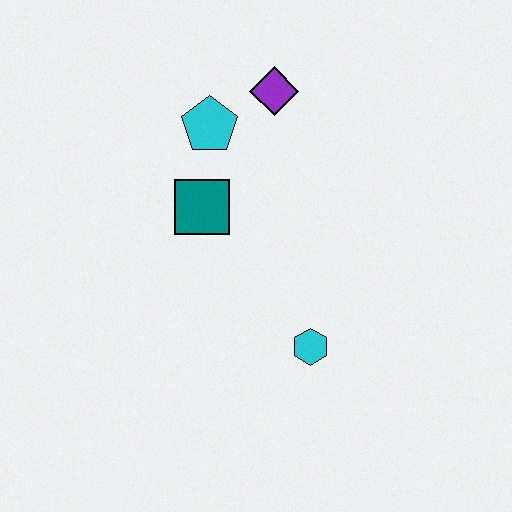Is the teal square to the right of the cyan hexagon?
No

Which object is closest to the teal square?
The cyan pentagon is closest to the teal square.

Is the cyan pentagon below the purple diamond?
Yes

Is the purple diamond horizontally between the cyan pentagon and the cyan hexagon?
Yes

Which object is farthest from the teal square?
The cyan hexagon is farthest from the teal square.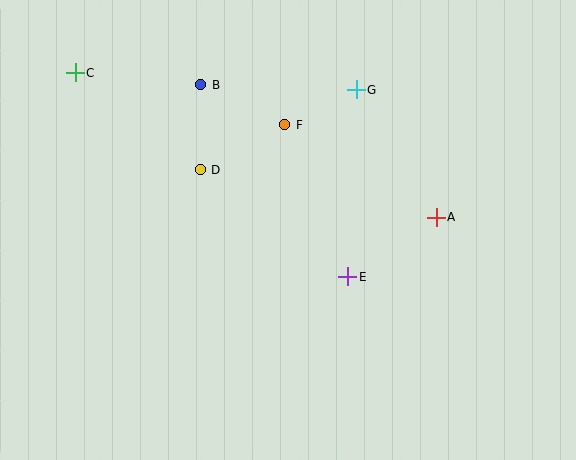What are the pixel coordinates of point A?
Point A is at (436, 217).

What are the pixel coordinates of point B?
Point B is at (201, 85).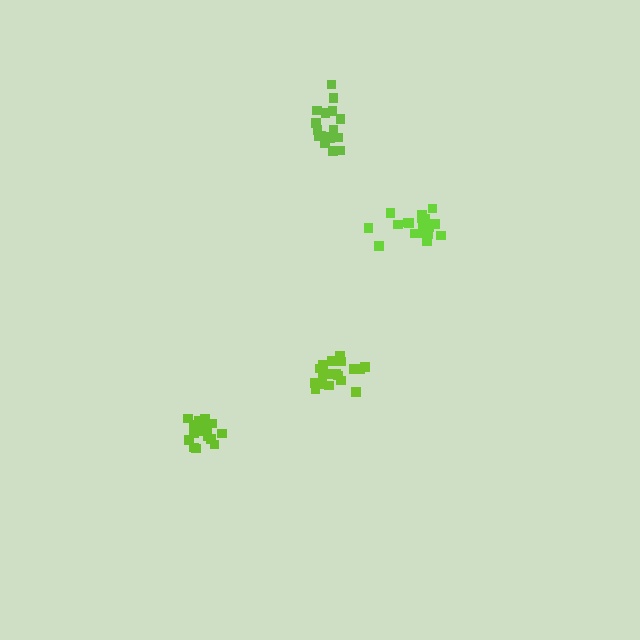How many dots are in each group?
Group 1: 20 dots, Group 2: 20 dots, Group 3: 20 dots, Group 4: 17 dots (77 total).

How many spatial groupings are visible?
There are 4 spatial groupings.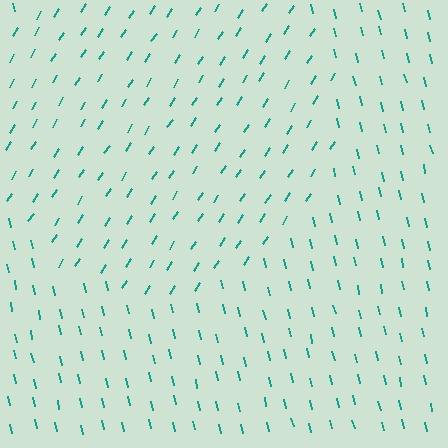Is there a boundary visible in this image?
Yes, there is a texture boundary formed by a change in line orientation.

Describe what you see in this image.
The image is filled with small teal line segments. A circle region in the image has lines oriented differently from the surrounding lines, creating a visible texture boundary.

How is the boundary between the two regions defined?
The boundary is defined purely by a change in line orientation (approximately 45 degrees difference). All lines are the same color and thickness.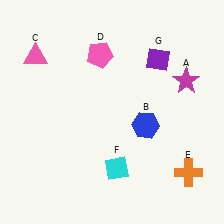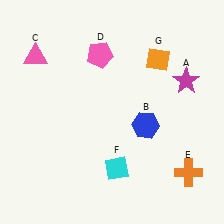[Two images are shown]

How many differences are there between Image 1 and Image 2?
There is 1 difference between the two images.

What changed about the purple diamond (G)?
In Image 1, G is purple. In Image 2, it changed to orange.